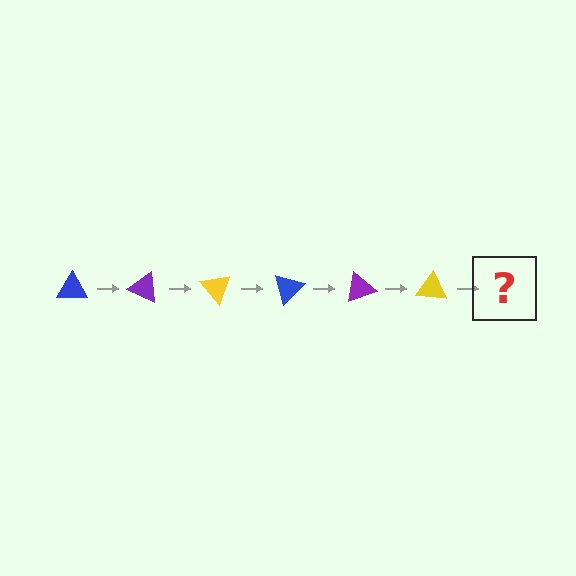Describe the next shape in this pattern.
It should be a blue triangle, rotated 150 degrees from the start.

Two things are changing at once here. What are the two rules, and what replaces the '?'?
The two rules are that it rotates 25 degrees each step and the color cycles through blue, purple, and yellow. The '?' should be a blue triangle, rotated 150 degrees from the start.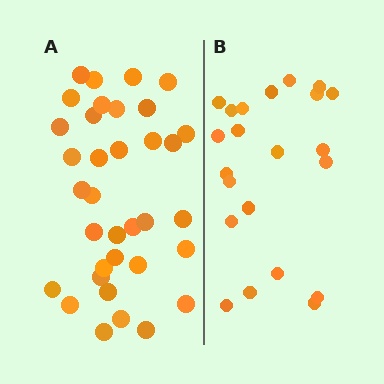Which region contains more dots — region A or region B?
Region A (the left region) has more dots.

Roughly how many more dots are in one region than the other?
Region A has approximately 15 more dots than region B.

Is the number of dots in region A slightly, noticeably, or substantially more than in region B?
Region A has substantially more. The ratio is roughly 1.6 to 1.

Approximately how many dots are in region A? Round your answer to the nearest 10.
About 40 dots. (The exact count is 35, which rounds to 40.)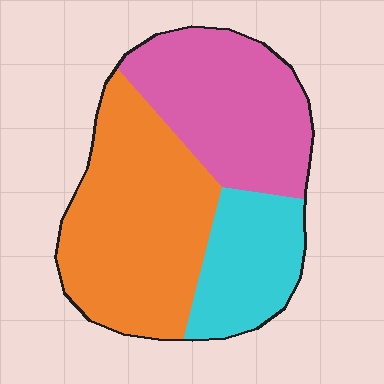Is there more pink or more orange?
Orange.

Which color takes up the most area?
Orange, at roughly 45%.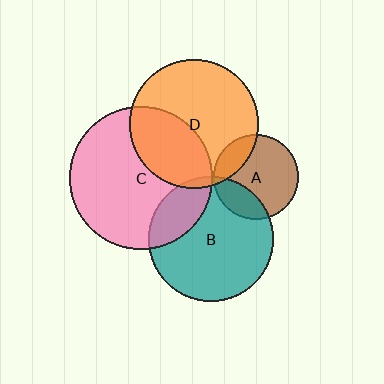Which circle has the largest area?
Circle C (pink).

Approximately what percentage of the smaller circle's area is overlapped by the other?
Approximately 25%.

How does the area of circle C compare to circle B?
Approximately 1.3 times.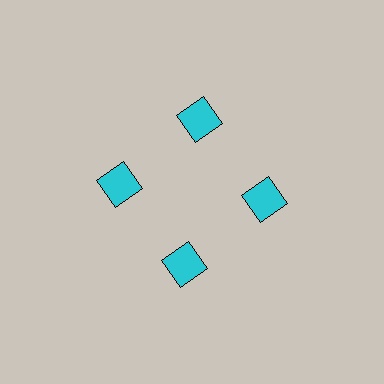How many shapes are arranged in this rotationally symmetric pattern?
There are 4 shapes, arranged in 4 groups of 1.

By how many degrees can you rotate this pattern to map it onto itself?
The pattern maps onto itself every 90 degrees of rotation.